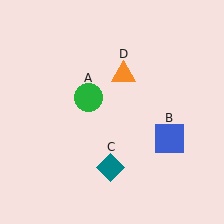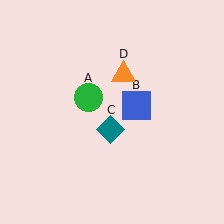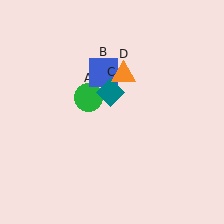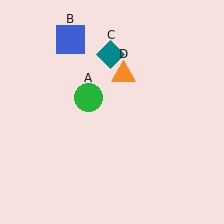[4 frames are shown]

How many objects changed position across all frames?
2 objects changed position: blue square (object B), teal diamond (object C).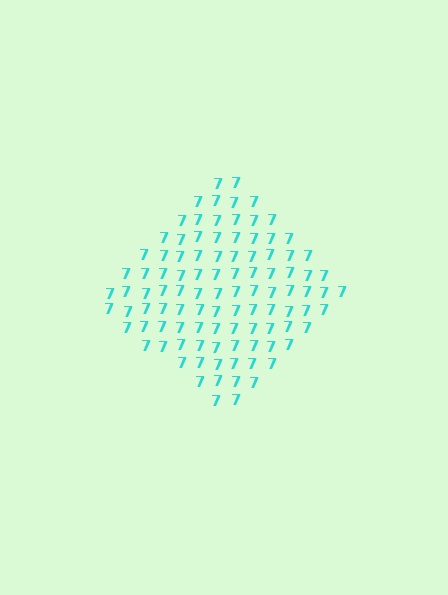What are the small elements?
The small elements are digit 7's.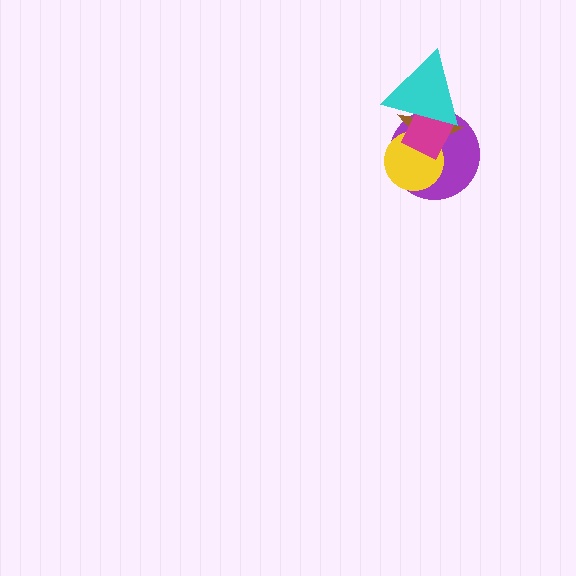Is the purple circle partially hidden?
Yes, it is partially covered by another shape.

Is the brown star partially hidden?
Yes, it is partially covered by another shape.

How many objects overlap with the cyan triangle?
3 objects overlap with the cyan triangle.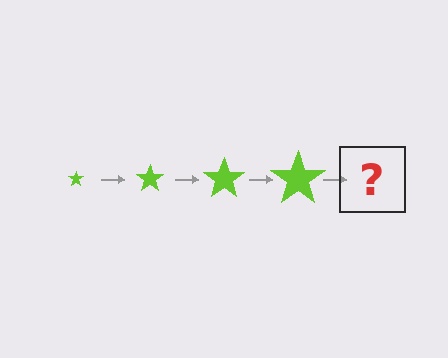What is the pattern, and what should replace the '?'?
The pattern is that the star gets progressively larger each step. The '?' should be a lime star, larger than the previous one.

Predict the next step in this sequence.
The next step is a lime star, larger than the previous one.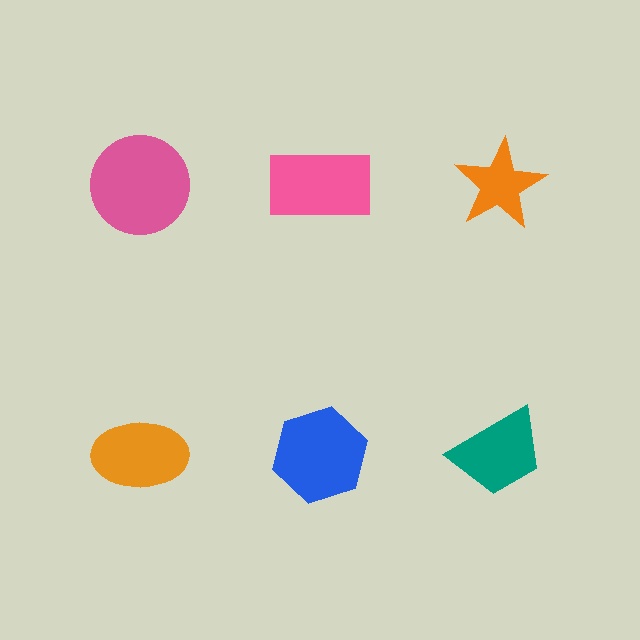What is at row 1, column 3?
An orange star.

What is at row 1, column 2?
A pink rectangle.